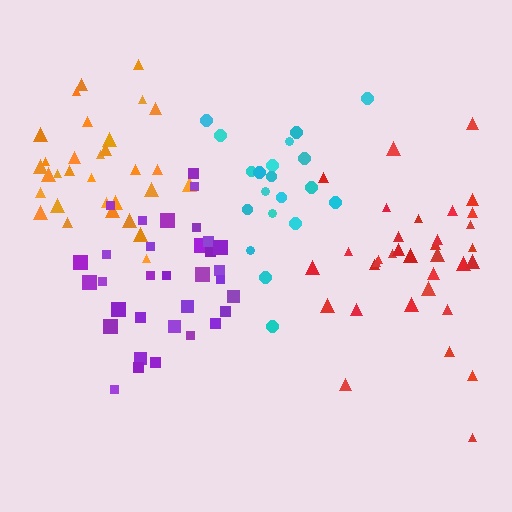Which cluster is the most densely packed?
Orange.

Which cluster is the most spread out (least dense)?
Red.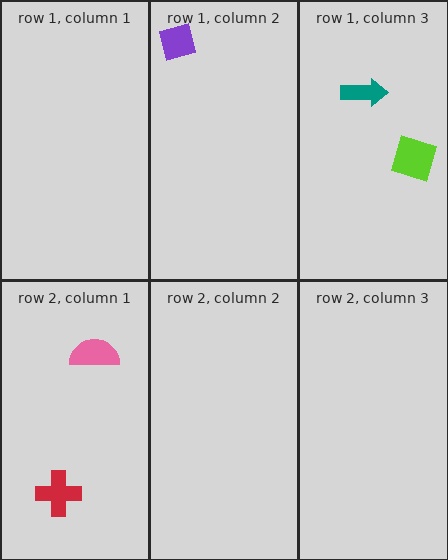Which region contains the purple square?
The row 1, column 2 region.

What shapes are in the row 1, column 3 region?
The lime diamond, the teal arrow.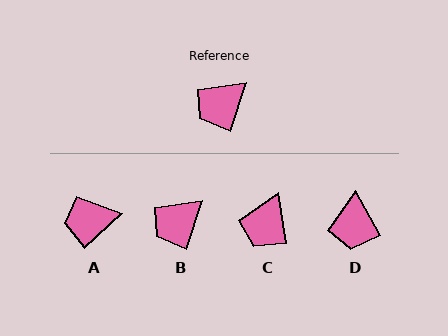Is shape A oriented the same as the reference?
No, it is off by about 29 degrees.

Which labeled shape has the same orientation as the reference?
B.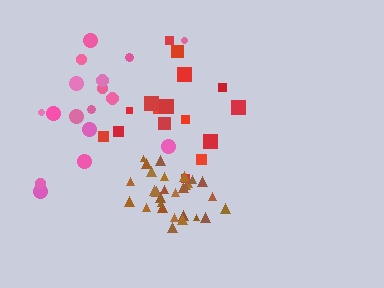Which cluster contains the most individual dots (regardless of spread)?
Brown (30).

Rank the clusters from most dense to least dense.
brown, red, pink.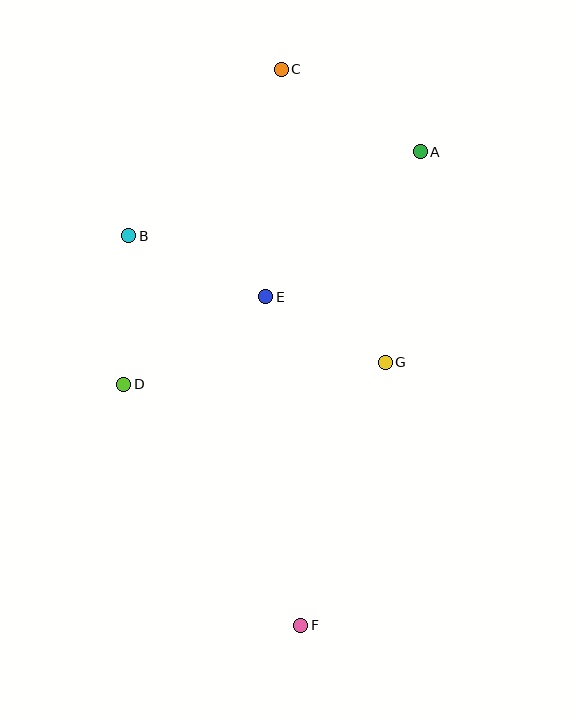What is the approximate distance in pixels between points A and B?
The distance between A and B is approximately 303 pixels.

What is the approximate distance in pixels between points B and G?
The distance between B and G is approximately 286 pixels.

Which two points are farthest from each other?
Points C and F are farthest from each other.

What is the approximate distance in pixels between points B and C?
The distance between B and C is approximately 226 pixels.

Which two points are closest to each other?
Points E and G are closest to each other.